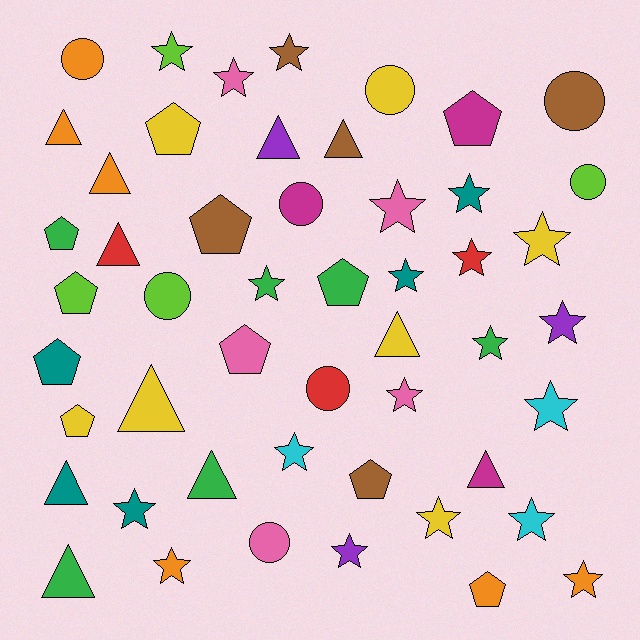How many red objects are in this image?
There are 3 red objects.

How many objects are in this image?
There are 50 objects.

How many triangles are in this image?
There are 11 triangles.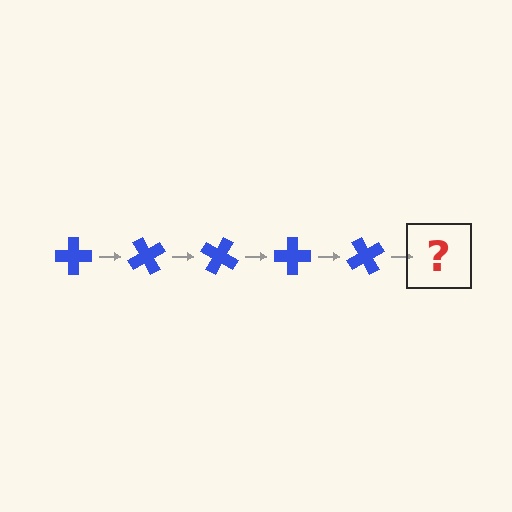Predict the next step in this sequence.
The next step is a blue cross rotated 300 degrees.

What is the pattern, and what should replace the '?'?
The pattern is that the cross rotates 60 degrees each step. The '?' should be a blue cross rotated 300 degrees.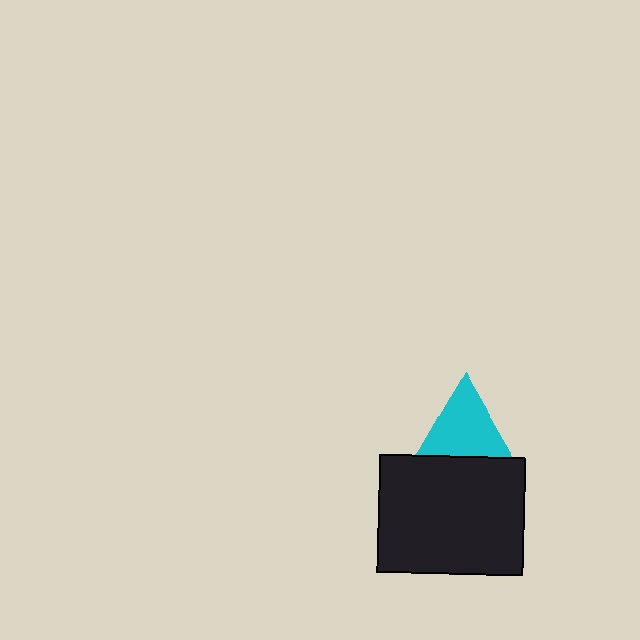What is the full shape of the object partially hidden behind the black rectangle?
The partially hidden object is a cyan triangle.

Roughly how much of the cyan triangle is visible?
About half of it is visible (roughly 63%).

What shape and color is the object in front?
The object in front is a black rectangle.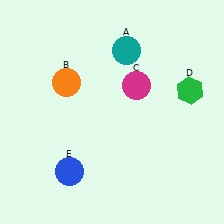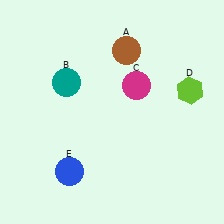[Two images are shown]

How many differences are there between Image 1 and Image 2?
There are 3 differences between the two images.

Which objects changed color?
A changed from teal to brown. B changed from orange to teal. D changed from green to lime.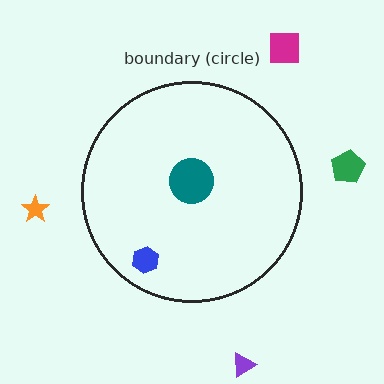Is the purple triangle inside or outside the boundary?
Outside.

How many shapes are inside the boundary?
2 inside, 4 outside.